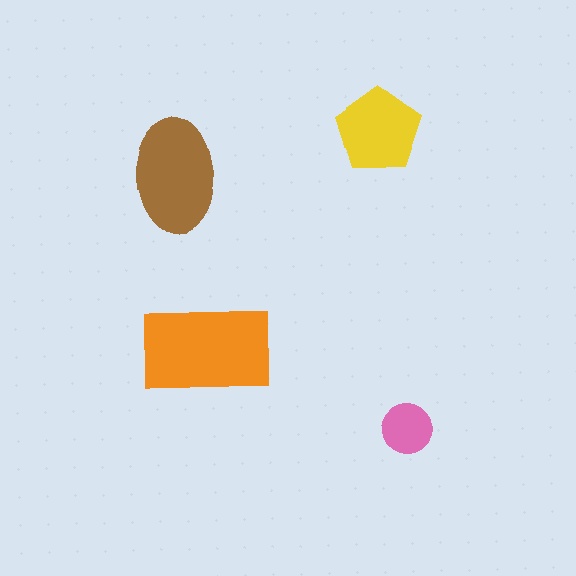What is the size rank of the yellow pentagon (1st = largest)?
3rd.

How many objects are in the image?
There are 4 objects in the image.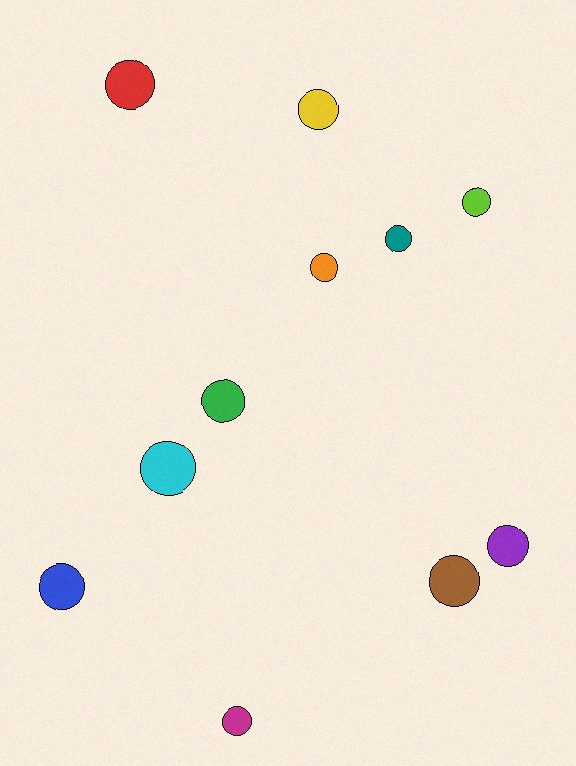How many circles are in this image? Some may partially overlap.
There are 11 circles.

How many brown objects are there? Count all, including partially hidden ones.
There is 1 brown object.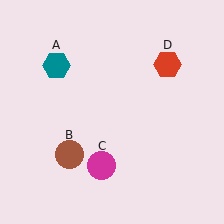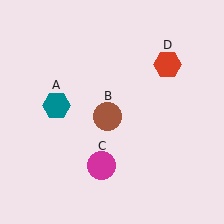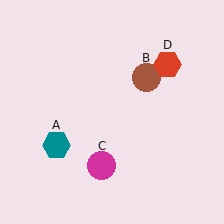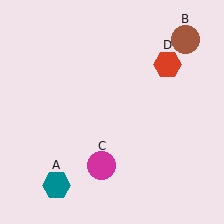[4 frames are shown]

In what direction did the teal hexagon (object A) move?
The teal hexagon (object A) moved down.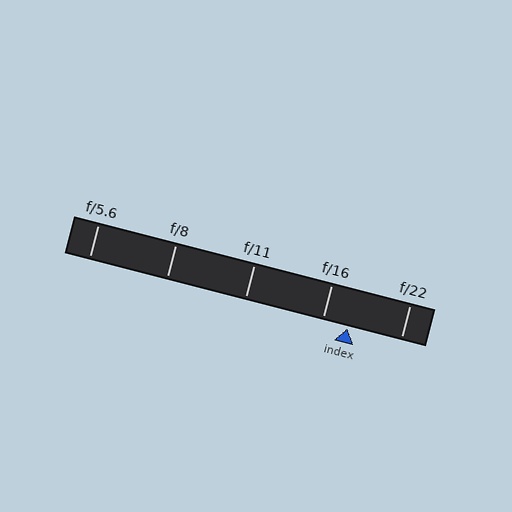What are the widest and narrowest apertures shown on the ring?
The widest aperture shown is f/5.6 and the narrowest is f/22.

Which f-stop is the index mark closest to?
The index mark is closest to f/16.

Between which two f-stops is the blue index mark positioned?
The index mark is between f/16 and f/22.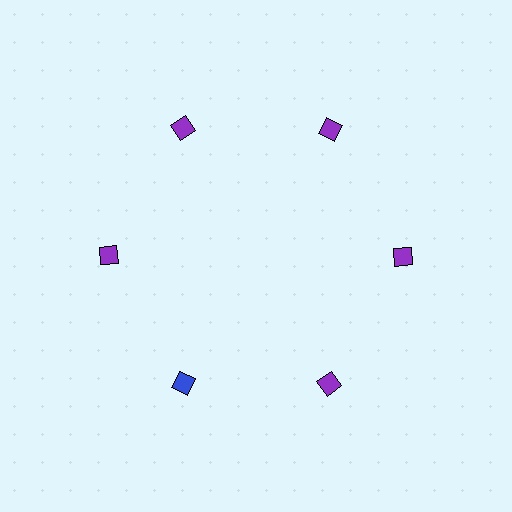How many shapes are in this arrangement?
There are 6 shapes arranged in a ring pattern.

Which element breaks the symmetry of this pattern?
The blue diamond at roughly the 7 o'clock position breaks the symmetry. All other shapes are purple diamonds.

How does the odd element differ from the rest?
It has a different color: blue instead of purple.